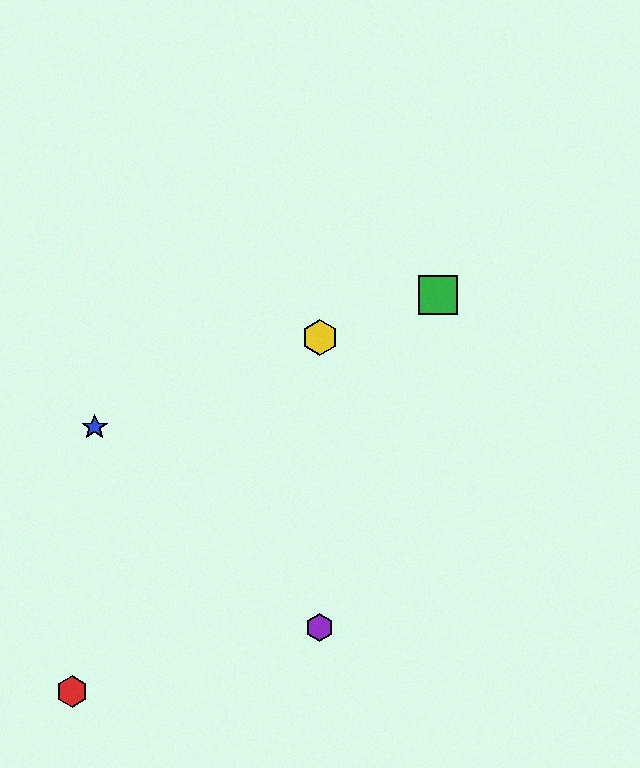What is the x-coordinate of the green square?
The green square is at x≈438.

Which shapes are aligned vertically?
The yellow hexagon, the purple hexagon are aligned vertically.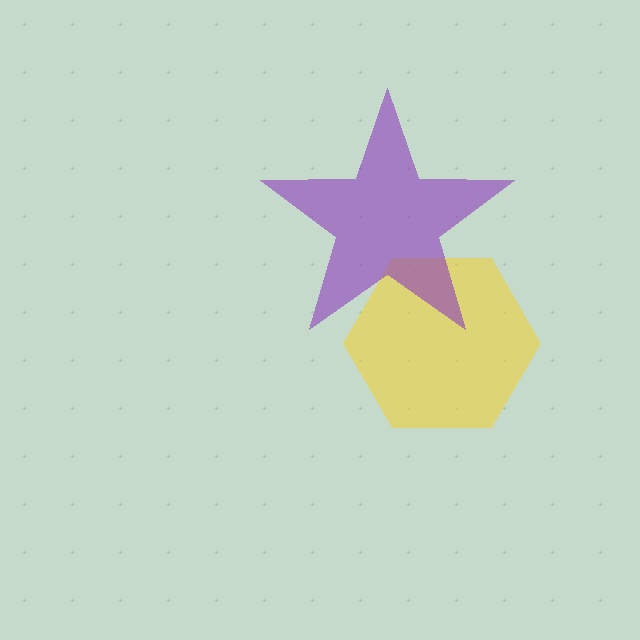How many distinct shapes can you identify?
There are 2 distinct shapes: a yellow hexagon, a purple star.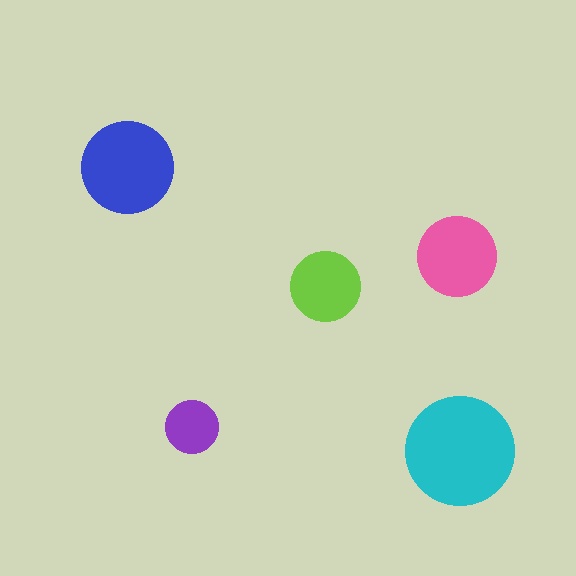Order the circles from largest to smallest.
the cyan one, the blue one, the pink one, the lime one, the purple one.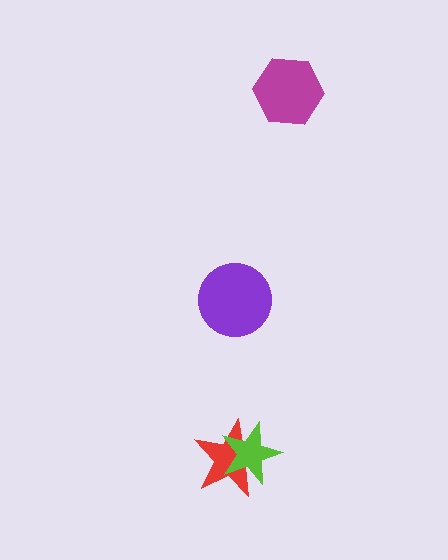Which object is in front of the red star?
The lime star is in front of the red star.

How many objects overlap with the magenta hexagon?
0 objects overlap with the magenta hexagon.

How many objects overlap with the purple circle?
0 objects overlap with the purple circle.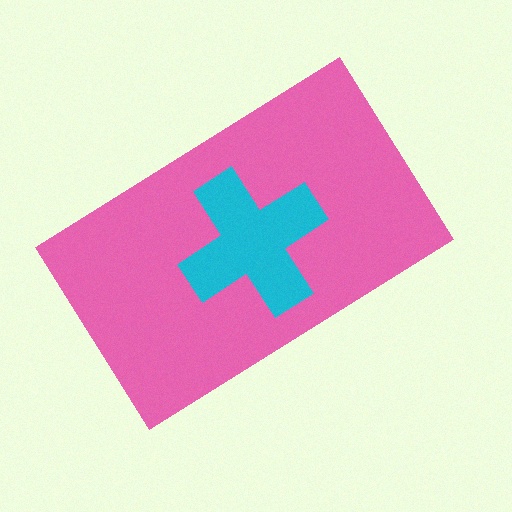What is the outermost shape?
The pink rectangle.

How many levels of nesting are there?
2.